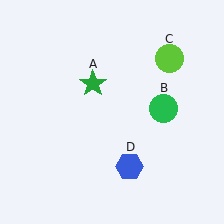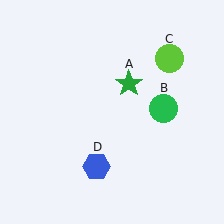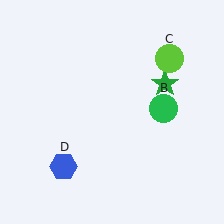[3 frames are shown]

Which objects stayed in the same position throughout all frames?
Green circle (object B) and lime circle (object C) remained stationary.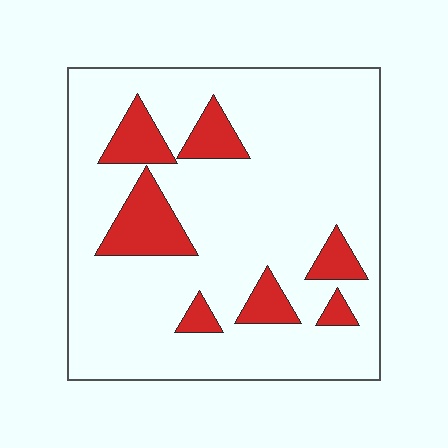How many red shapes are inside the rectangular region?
7.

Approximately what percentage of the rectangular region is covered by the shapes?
Approximately 15%.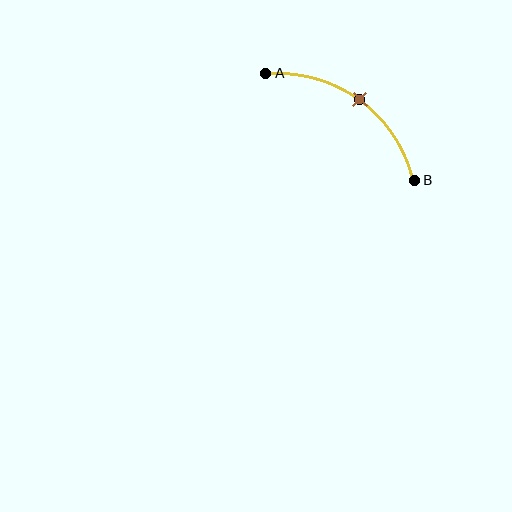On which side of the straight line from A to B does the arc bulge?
The arc bulges above and to the right of the straight line connecting A and B.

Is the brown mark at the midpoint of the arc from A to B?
Yes. The brown mark lies on the arc at equal arc-length from both A and B — it is the arc midpoint.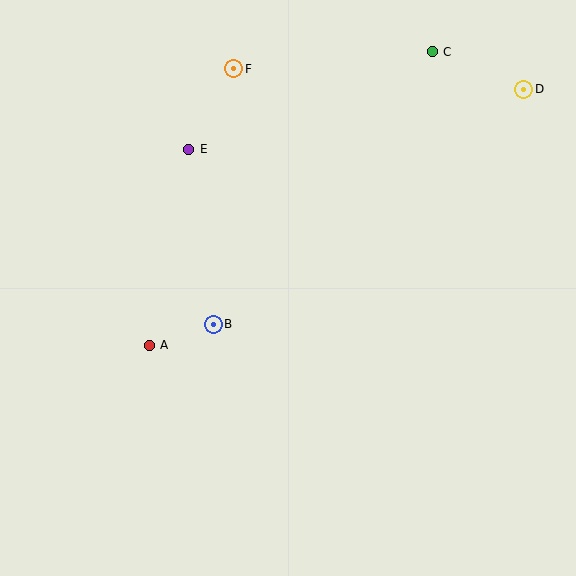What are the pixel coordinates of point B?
Point B is at (213, 324).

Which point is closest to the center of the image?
Point B at (213, 324) is closest to the center.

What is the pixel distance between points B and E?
The distance between B and E is 177 pixels.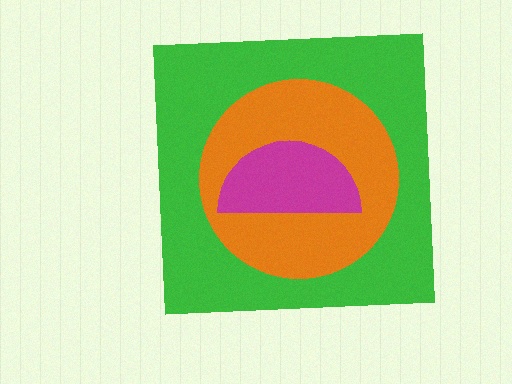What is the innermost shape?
The magenta semicircle.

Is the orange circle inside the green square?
Yes.